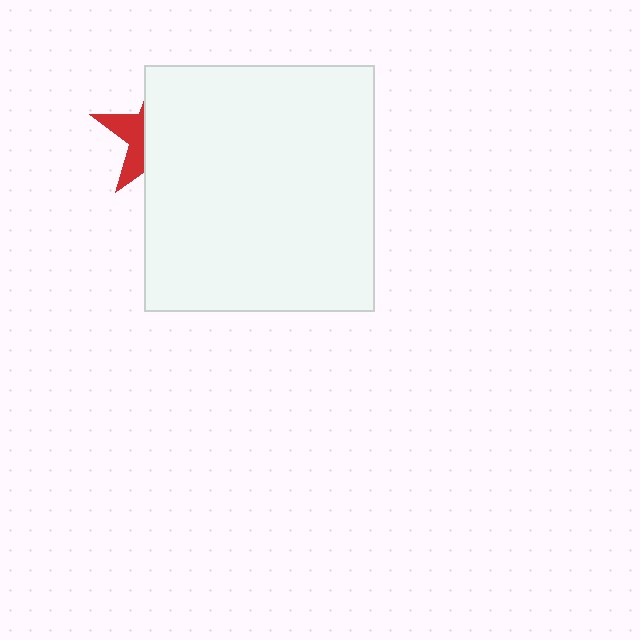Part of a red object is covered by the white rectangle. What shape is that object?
It is a star.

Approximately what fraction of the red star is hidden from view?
Roughly 68% of the red star is hidden behind the white rectangle.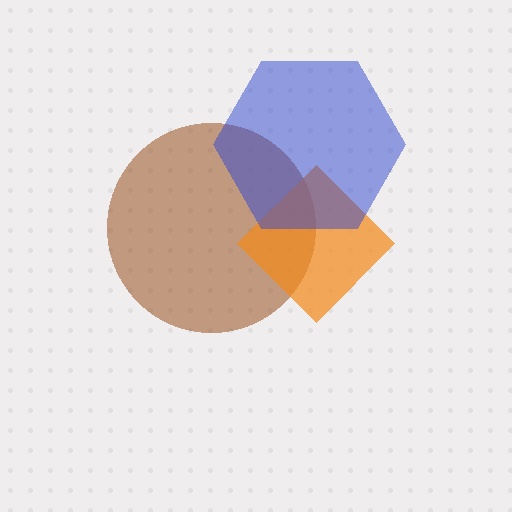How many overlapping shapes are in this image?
There are 3 overlapping shapes in the image.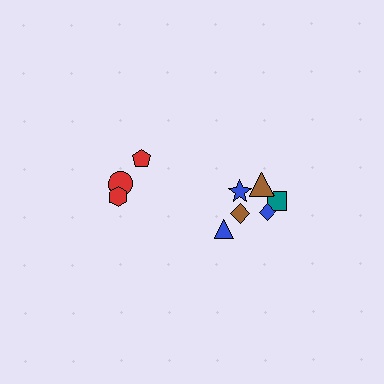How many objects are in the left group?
There are 3 objects.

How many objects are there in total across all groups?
There are 9 objects.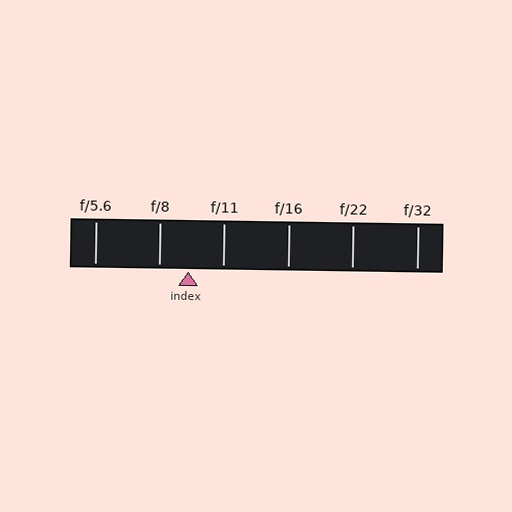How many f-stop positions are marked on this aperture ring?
There are 6 f-stop positions marked.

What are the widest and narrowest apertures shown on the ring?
The widest aperture shown is f/5.6 and the narrowest is f/32.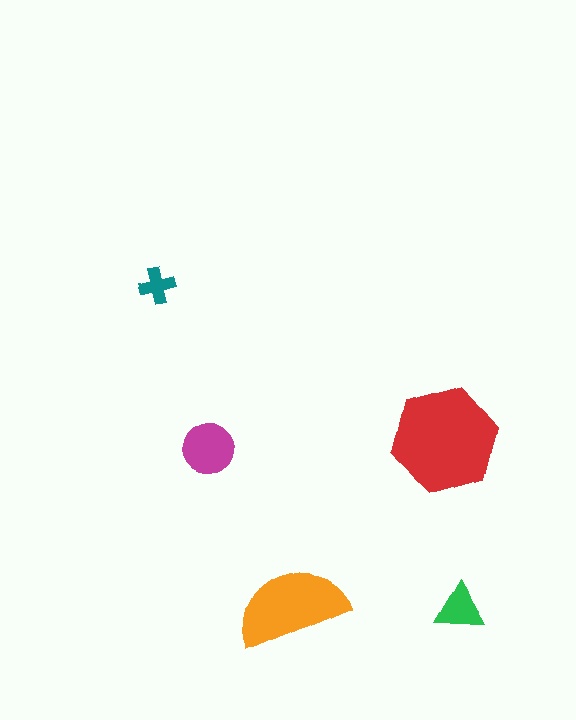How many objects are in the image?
There are 5 objects in the image.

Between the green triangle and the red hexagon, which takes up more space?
The red hexagon.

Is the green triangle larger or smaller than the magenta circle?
Smaller.